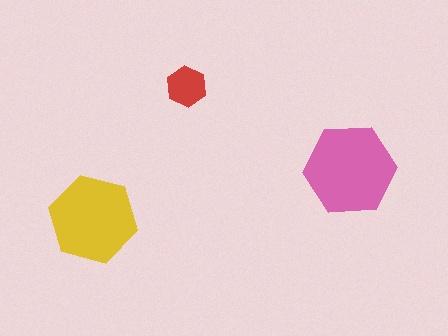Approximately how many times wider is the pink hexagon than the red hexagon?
About 2.5 times wider.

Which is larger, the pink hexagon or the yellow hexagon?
The pink one.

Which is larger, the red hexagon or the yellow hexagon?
The yellow one.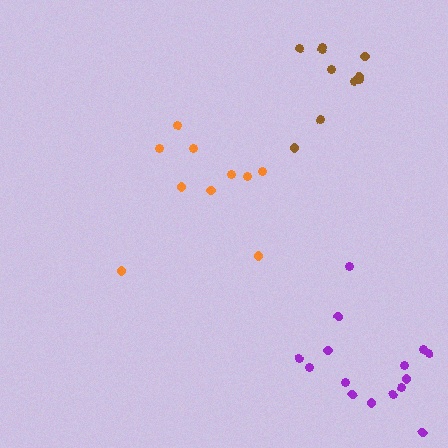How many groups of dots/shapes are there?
There are 3 groups.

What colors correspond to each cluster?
The clusters are colored: orange, purple, brown.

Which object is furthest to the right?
The purple cluster is rightmost.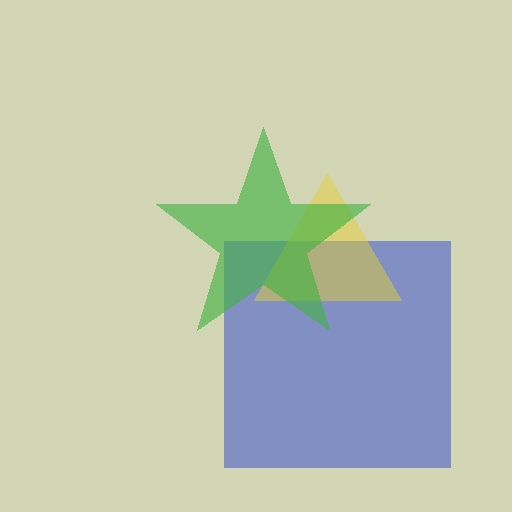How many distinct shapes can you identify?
There are 3 distinct shapes: a blue square, a yellow triangle, a green star.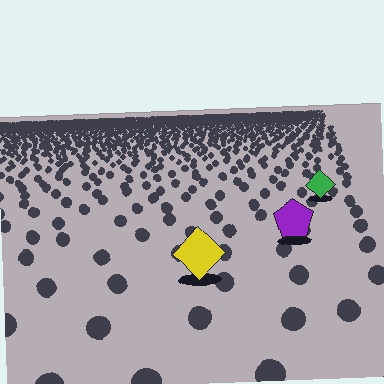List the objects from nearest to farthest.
From nearest to farthest: the yellow diamond, the purple pentagon, the green diamond.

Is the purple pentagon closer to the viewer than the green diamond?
Yes. The purple pentagon is closer — you can tell from the texture gradient: the ground texture is coarser near it.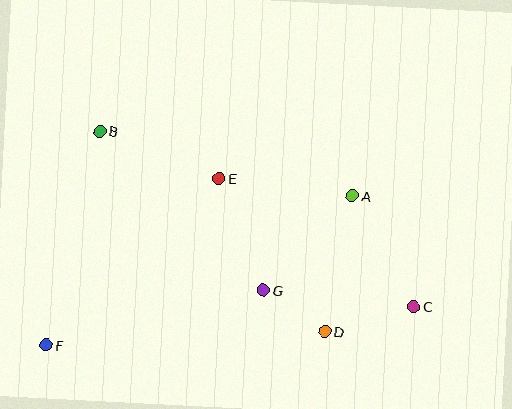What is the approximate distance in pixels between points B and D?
The distance between B and D is approximately 301 pixels.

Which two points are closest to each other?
Points D and G are closest to each other.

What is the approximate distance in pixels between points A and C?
The distance between A and C is approximately 127 pixels.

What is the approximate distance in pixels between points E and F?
The distance between E and F is approximately 240 pixels.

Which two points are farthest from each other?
Points C and F are farthest from each other.